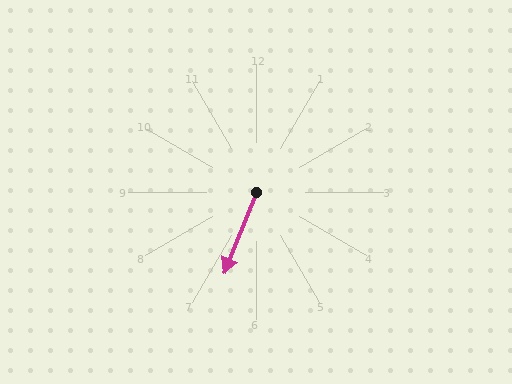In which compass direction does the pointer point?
South.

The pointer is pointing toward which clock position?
Roughly 7 o'clock.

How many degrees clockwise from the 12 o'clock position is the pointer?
Approximately 202 degrees.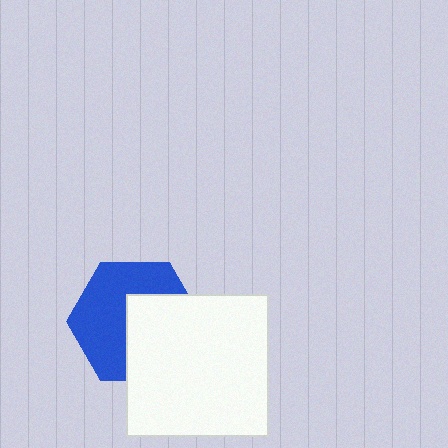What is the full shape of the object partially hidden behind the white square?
The partially hidden object is a blue hexagon.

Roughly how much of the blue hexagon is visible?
About half of it is visible (roughly 55%).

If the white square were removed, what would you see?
You would see the complete blue hexagon.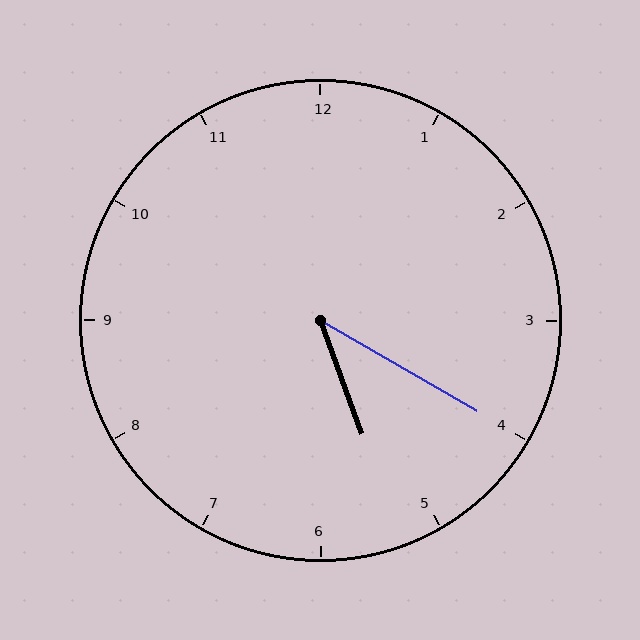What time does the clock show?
5:20.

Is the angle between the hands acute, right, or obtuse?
It is acute.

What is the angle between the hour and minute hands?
Approximately 40 degrees.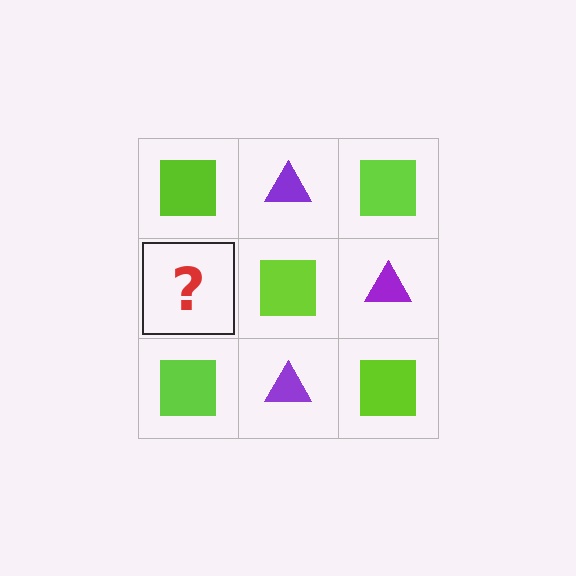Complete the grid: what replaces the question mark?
The question mark should be replaced with a purple triangle.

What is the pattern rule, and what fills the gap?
The rule is that it alternates lime square and purple triangle in a checkerboard pattern. The gap should be filled with a purple triangle.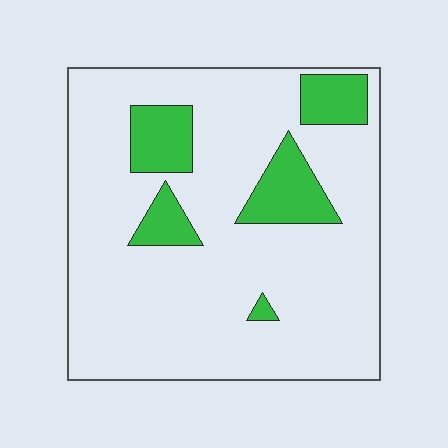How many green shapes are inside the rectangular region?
5.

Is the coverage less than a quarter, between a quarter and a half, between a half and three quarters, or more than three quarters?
Less than a quarter.